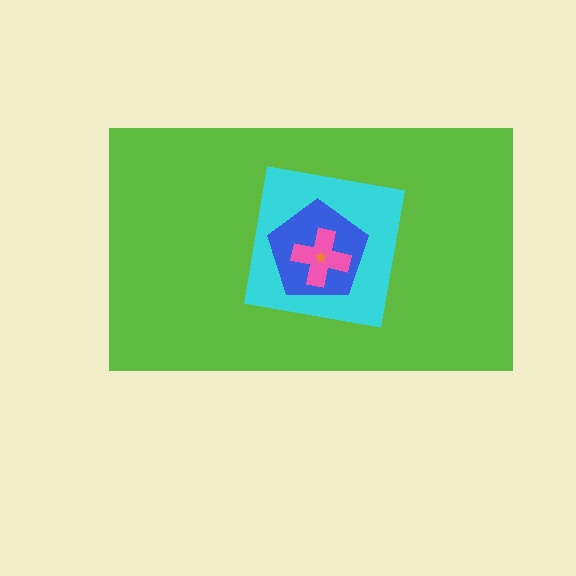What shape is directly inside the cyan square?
The blue pentagon.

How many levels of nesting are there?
5.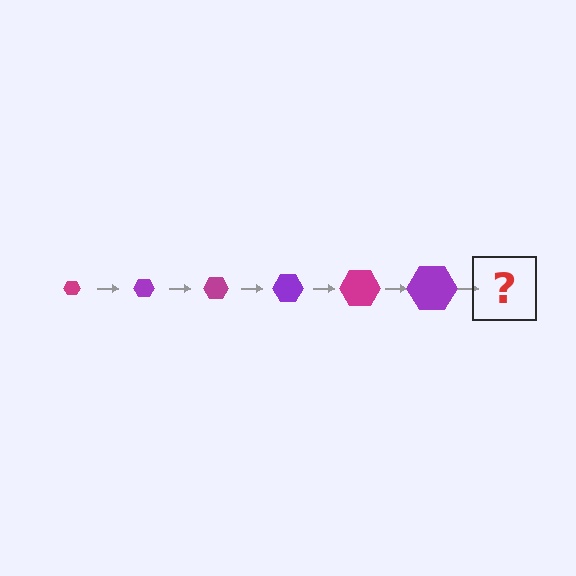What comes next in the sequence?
The next element should be a magenta hexagon, larger than the previous one.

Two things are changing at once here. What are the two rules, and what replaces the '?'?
The two rules are that the hexagon grows larger each step and the color cycles through magenta and purple. The '?' should be a magenta hexagon, larger than the previous one.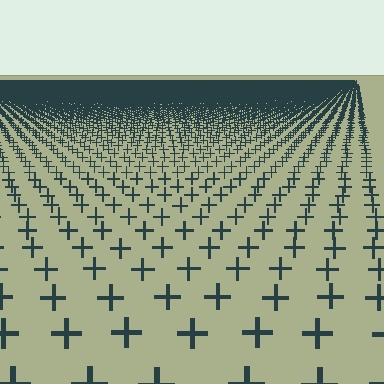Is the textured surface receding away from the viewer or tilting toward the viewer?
The surface is receding away from the viewer. Texture elements get smaller and denser toward the top.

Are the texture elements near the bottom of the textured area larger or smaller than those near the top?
Larger. Near the bottom, elements are closer to the viewer and appear at a bigger on-screen size.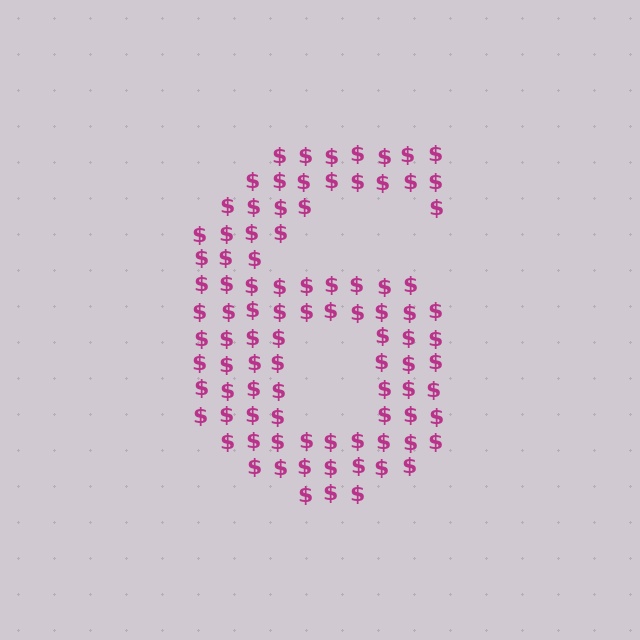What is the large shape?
The large shape is the digit 6.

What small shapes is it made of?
It is made of small dollar signs.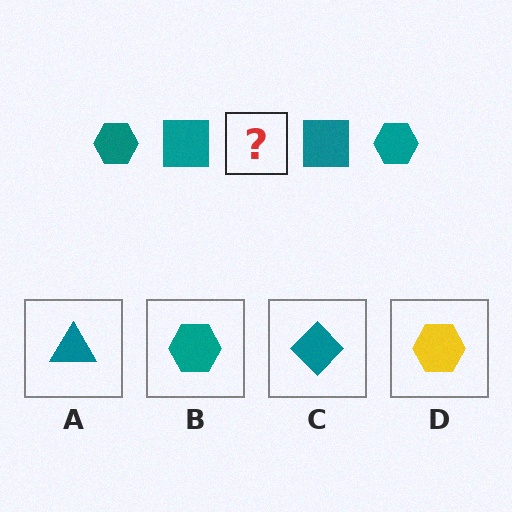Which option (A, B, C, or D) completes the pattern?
B.